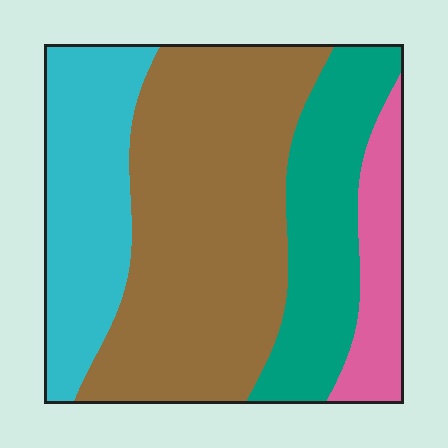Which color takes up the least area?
Pink, at roughly 10%.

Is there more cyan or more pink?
Cyan.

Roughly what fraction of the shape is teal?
Teal takes up between a sixth and a third of the shape.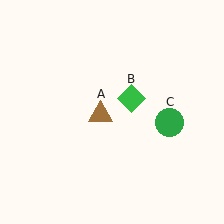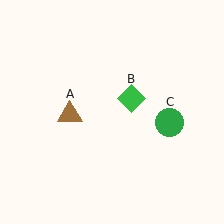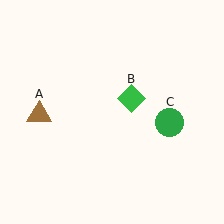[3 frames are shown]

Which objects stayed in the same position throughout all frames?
Green diamond (object B) and green circle (object C) remained stationary.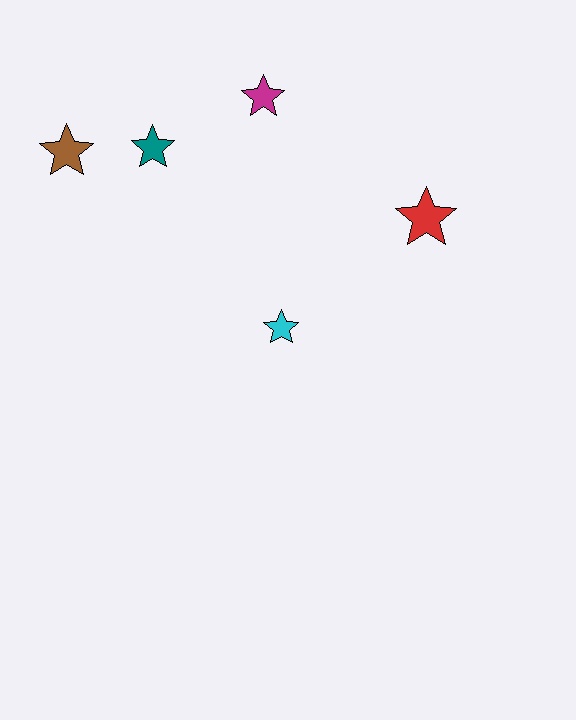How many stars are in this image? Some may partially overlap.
There are 5 stars.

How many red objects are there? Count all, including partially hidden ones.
There is 1 red object.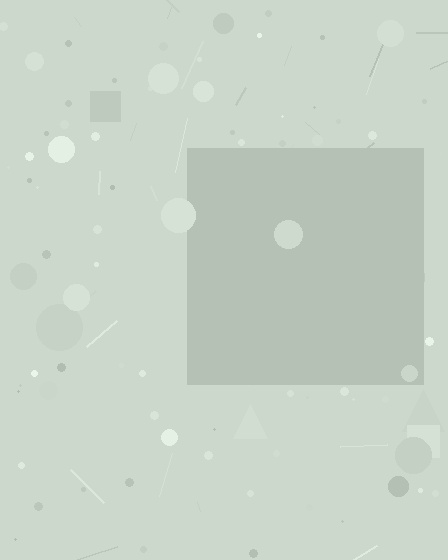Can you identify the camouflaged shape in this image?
The camouflaged shape is a square.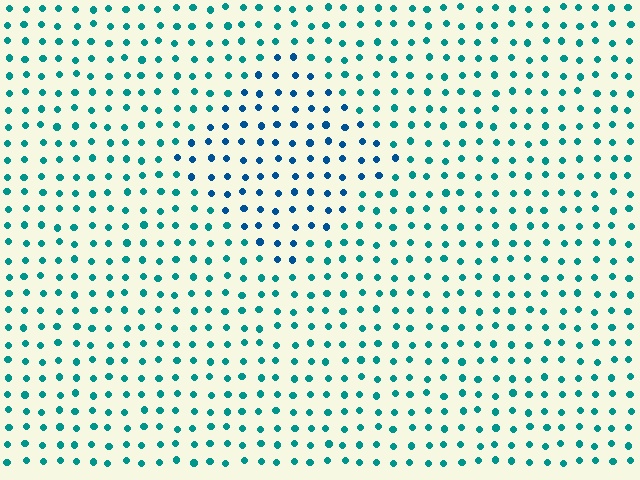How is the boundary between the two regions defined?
The boundary is defined purely by a slight shift in hue (about 32 degrees). Spacing, size, and orientation are identical on both sides.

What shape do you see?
I see a diamond.